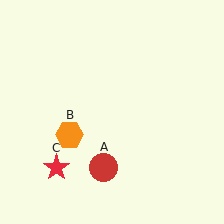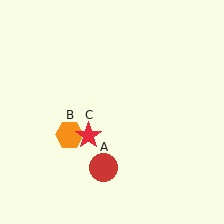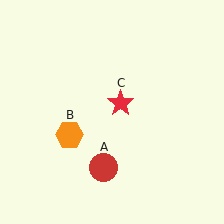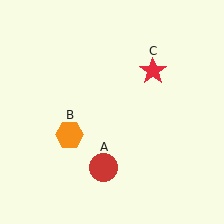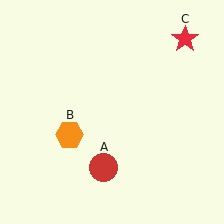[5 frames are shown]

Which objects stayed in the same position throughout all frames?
Red circle (object A) and orange hexagon (object B) remained stationary.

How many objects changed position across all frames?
1 object changed position: red star (object C).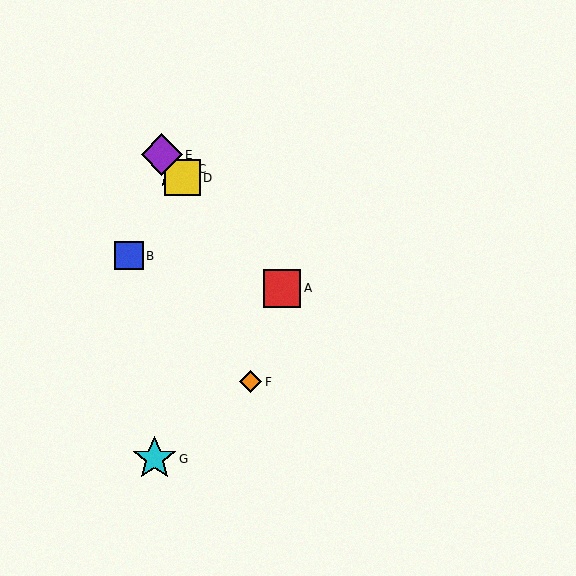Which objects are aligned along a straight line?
Objects A, C, D, E are aligned along a straight line.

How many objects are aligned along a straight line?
4 objects (A, C, D, E) are aligned along a straight line.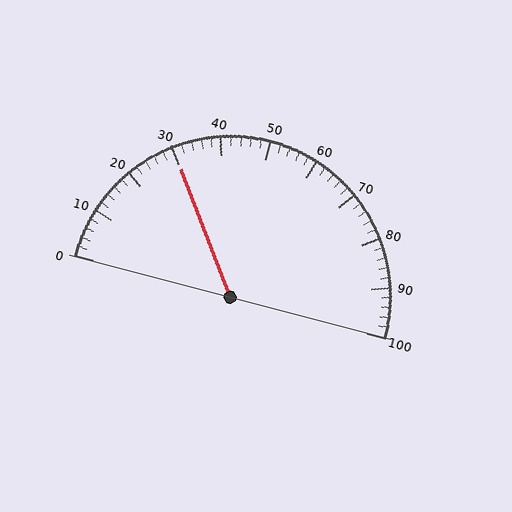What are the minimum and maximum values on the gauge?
The gauge ranges from 0 to 100.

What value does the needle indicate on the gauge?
The needle indicates approximately 30.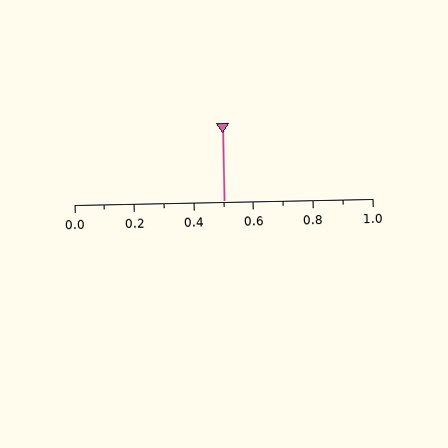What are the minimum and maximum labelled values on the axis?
The axis runs from 0.0 to 1.0.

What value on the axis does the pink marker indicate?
The marker indicates approximately 0.5.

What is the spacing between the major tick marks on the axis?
The major ticks are spaced 0.2 apart.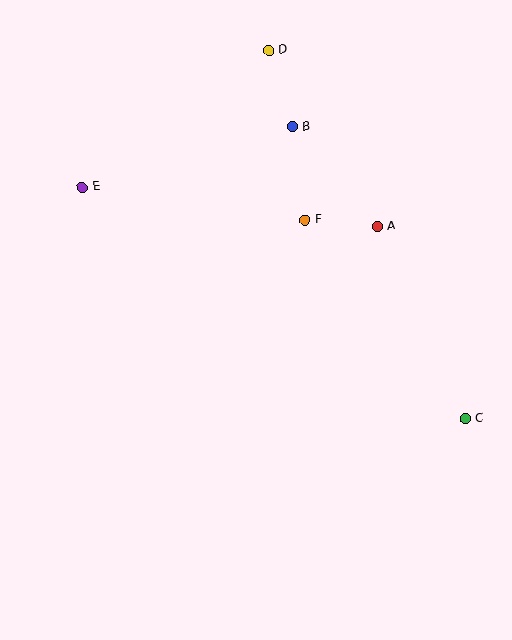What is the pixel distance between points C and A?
The distance between C and A is 211 pixels.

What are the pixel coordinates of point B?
Point B is at (292, 127).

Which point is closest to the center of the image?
Point F at (305, 220) is closest to the center.